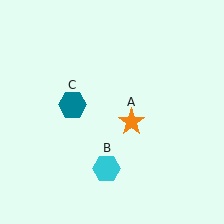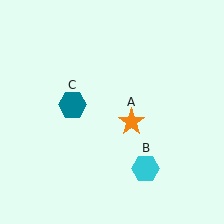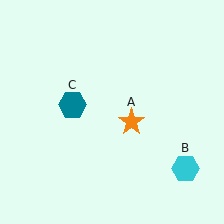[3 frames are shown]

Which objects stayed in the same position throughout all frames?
Orange star (object A) and teal hexagon (object C) remained stationary.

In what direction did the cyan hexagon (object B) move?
The cyan hexagon (object B) moved right.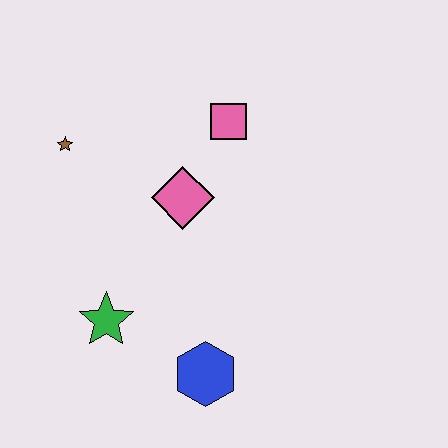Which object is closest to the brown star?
The pink diamond is closest to the brown star.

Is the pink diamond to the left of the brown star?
No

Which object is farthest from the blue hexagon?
The brown star is farthest from the blue hexagon.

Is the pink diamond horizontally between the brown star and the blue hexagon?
Yes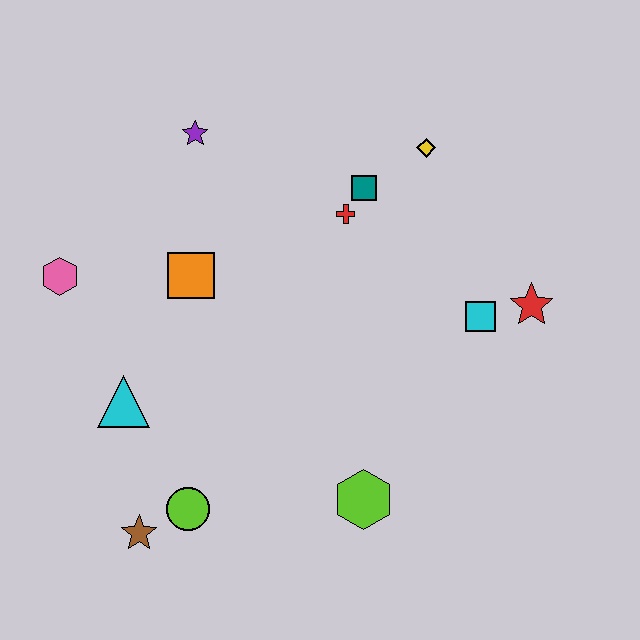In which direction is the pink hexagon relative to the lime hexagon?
The pink hexagon is to the left of the lime hexagon.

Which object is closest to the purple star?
The orange square is closest to the purple star.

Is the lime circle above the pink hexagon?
No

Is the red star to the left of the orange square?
No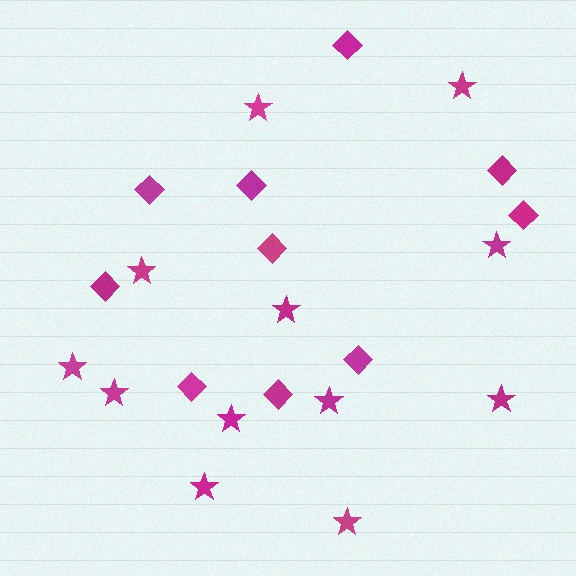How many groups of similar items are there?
There are 2 groups: one group of stars (12) and one group of diamonds (10).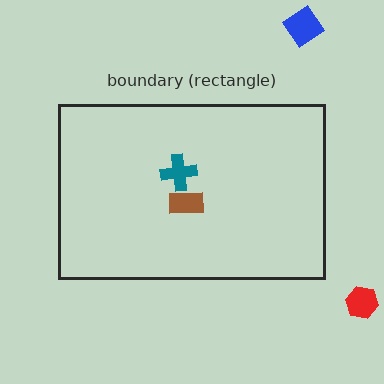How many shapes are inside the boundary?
2 inside, 2 outside.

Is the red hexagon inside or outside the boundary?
Outside.